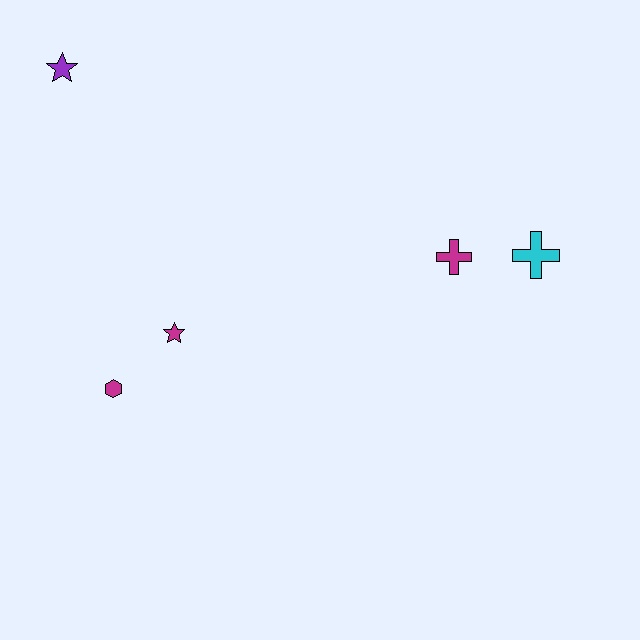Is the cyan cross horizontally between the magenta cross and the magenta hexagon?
No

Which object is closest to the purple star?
The magenta star is closest to the purple star.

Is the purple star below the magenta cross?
No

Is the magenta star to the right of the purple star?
Yes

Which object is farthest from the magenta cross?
The purple star is farthest from the magenta cross.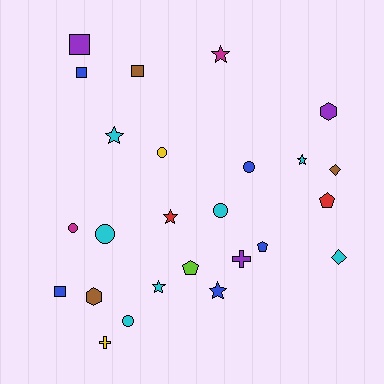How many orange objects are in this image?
There are no orange objects.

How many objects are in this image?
There are 25 objects.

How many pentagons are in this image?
There are 3 pentagons.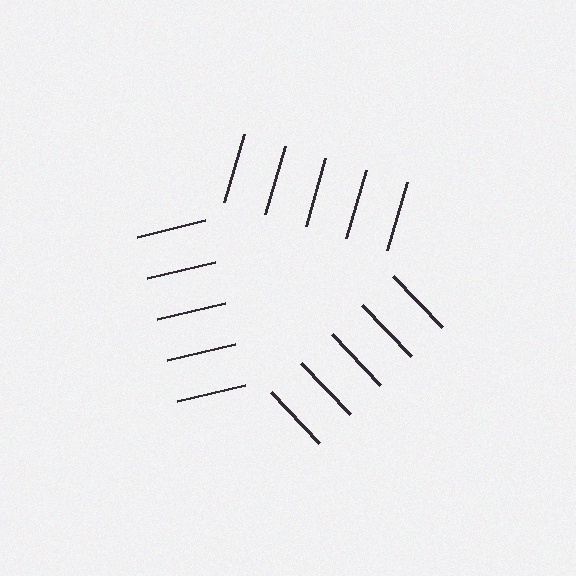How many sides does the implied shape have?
3 sides — the line-ends trace a triangle.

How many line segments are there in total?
15 — 5 along each of the 3 edges.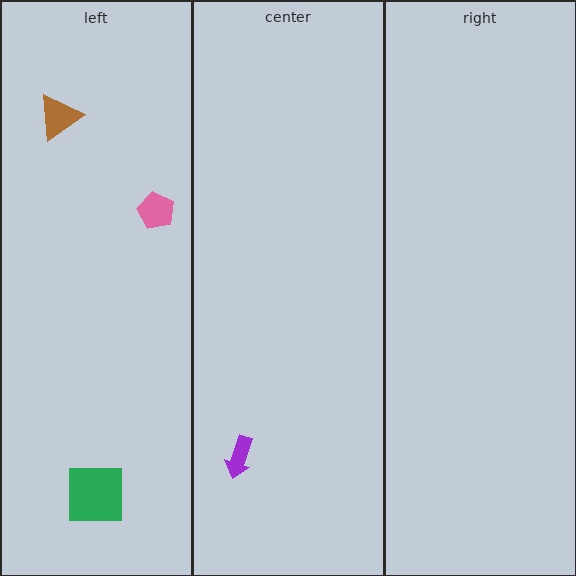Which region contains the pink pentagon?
The left region.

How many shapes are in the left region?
3.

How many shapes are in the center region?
1.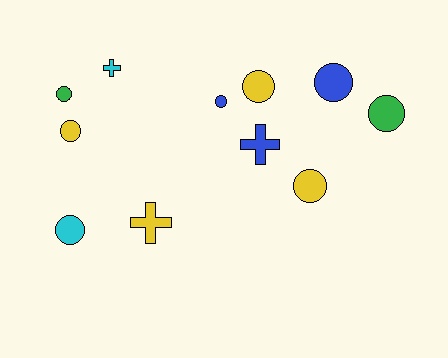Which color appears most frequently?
Yellow, with 4 objects.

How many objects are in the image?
There are 11 objects.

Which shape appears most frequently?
Circle, with 8 objects.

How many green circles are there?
There are 2 green circles.